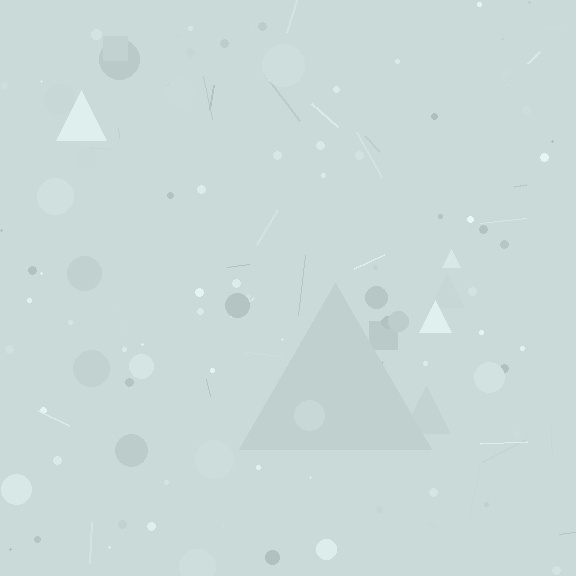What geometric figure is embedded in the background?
A triangle is embedded in the background.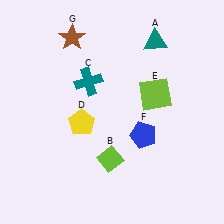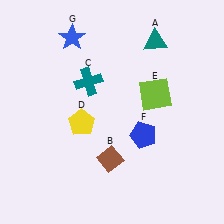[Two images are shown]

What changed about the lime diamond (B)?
In Image 1, B is lime. In Image 2, it changed to brown.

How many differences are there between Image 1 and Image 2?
There are 2 differences between the two images.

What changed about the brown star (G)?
In Image 1, G is brown. In Image 2, it changed to blue.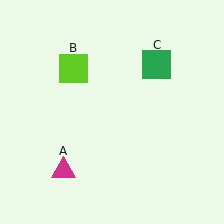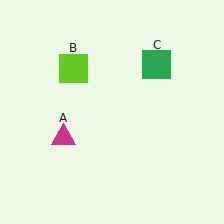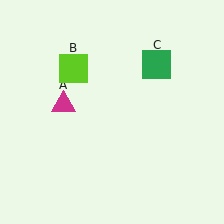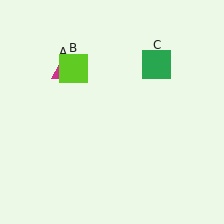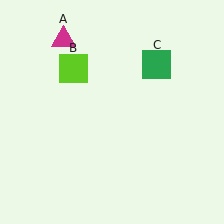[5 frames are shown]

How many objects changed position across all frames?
1 object changed position: magenta triangle (object A).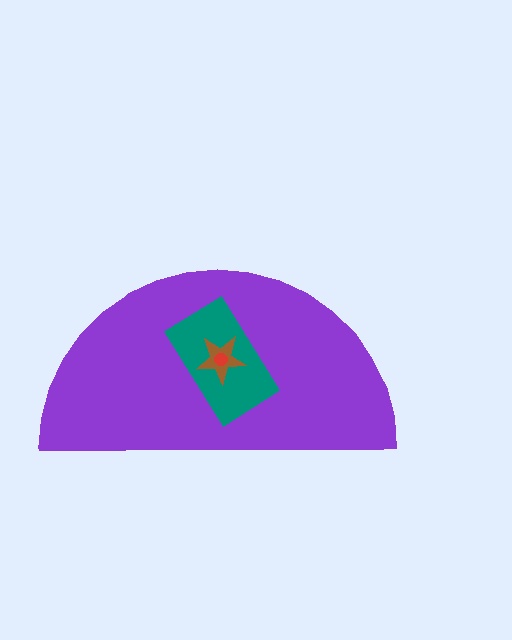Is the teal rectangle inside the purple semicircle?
Yes.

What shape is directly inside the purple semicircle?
The teal rectangle.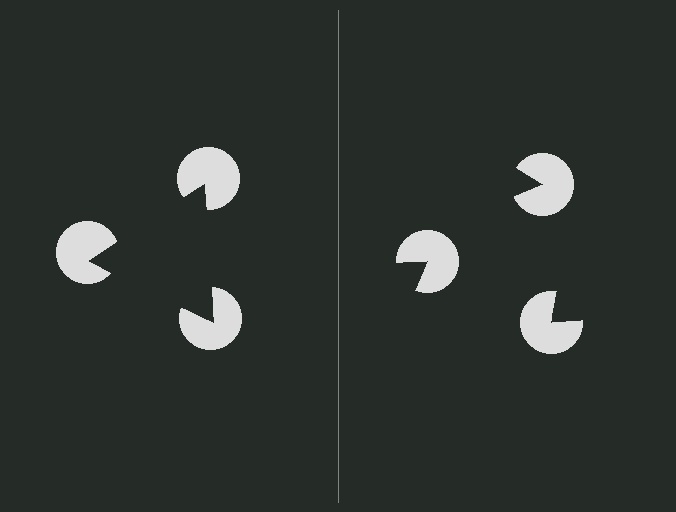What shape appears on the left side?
An illusory triangle.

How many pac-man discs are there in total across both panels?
6 — 3 on each side.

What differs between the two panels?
The pac-man discs are positioned identically on both sides; only the wedge orientations differ. On the left they align to a triangle; on the right they are misaligned.